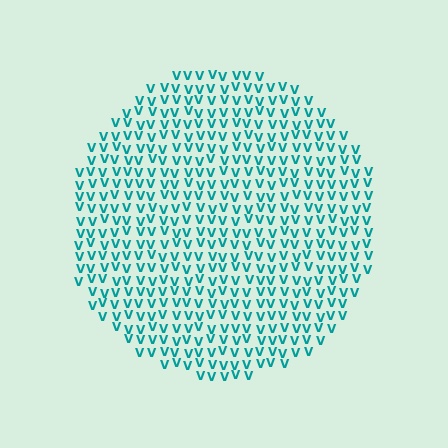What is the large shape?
The large shape is a circle.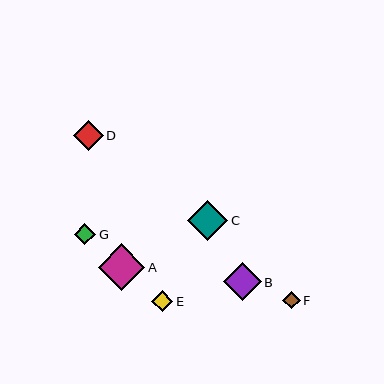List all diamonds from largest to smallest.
From largest to smallest: A, C, B, D, G, E, F.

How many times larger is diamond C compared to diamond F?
Diamond C is approximately 2.3 times the size of diamond F.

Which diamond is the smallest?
Diamond F is the smallest with a size of approximately 18 pixels.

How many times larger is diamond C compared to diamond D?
Diamond C is approximately 1.3 times the size of diamond D.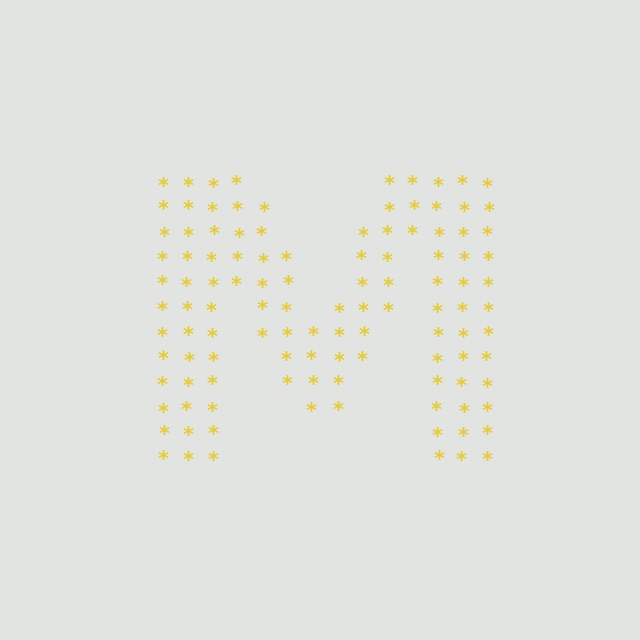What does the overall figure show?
The overall figure shows the letter M.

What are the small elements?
The small elements are asterisks.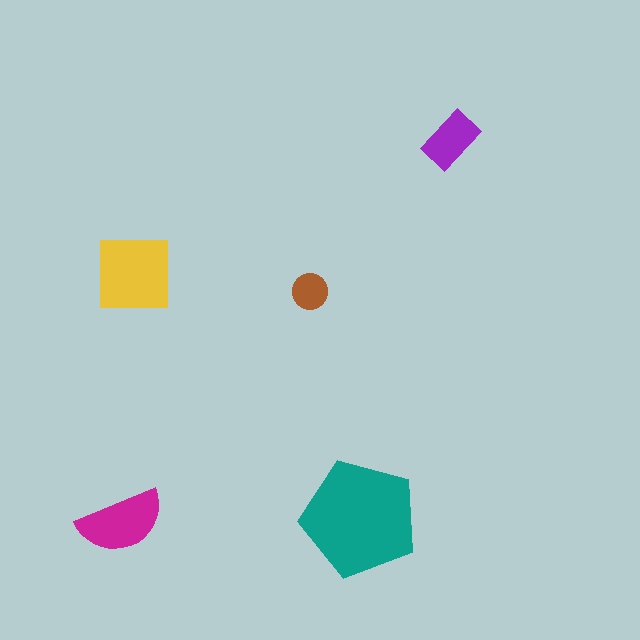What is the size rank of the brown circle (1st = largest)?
5th.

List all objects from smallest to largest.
The brown circle, the purple rectangle, the magenta semicircle, the yellow square, the teal pentagon.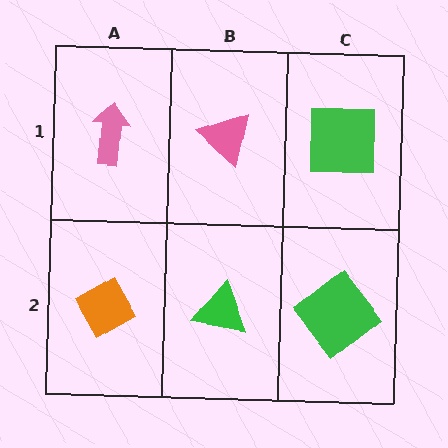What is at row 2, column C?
A green diamond.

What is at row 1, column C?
A green square.